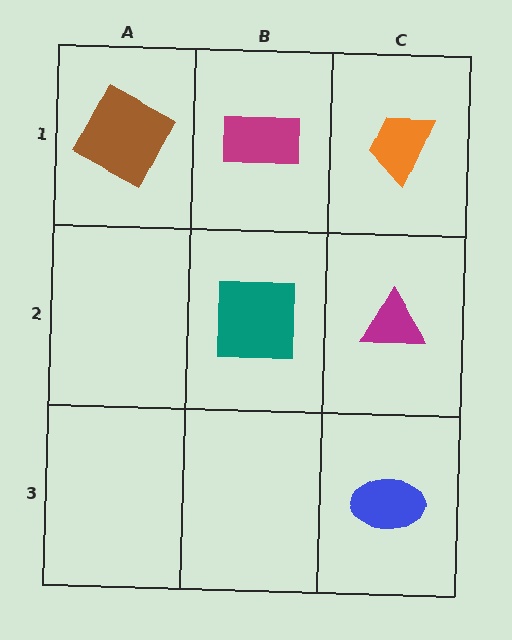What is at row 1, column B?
A magenta rectangle.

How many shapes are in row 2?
2 shapes.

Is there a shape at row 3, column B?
No, that cell is empty.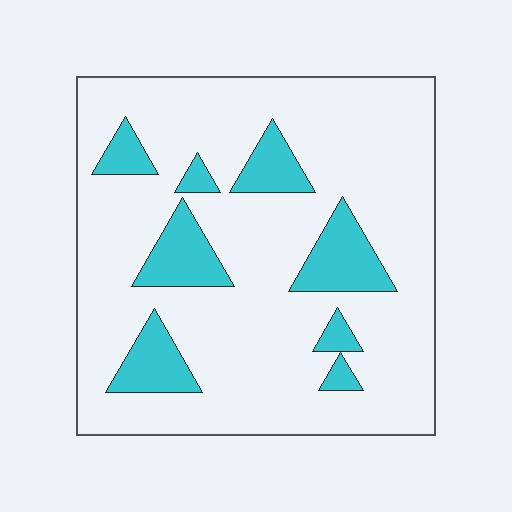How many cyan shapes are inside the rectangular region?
8.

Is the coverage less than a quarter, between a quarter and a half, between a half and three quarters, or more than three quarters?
Less than a quarter.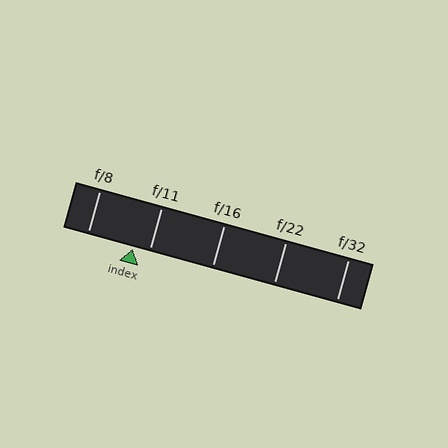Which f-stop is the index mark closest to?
The index mark is closest to f/11.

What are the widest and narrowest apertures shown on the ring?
The widest aperture shown is f/8 and the narrowest is f/32.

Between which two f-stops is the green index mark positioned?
The index mark is between f/8 and f/11.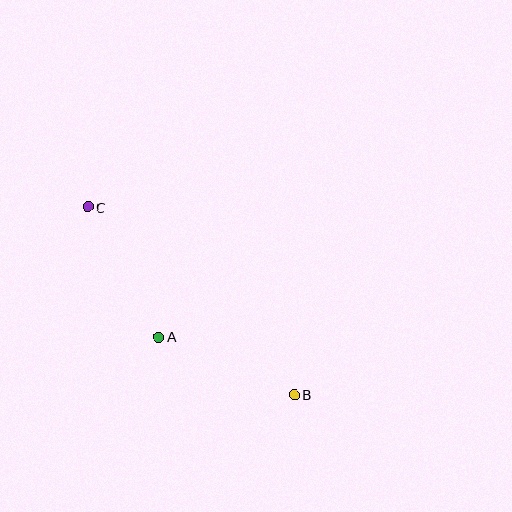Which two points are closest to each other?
Points A and B are closest to each other.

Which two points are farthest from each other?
Points B and C are farthest from each other.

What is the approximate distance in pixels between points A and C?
The distance between A and C is approximately 148 pixels.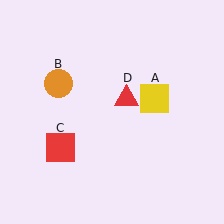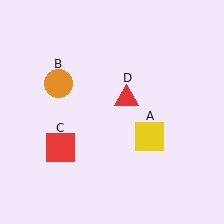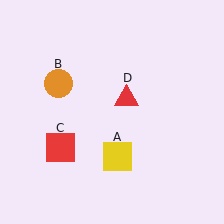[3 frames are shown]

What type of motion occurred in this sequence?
The yellow square (object A) rotated clockwise around the center of the scene.